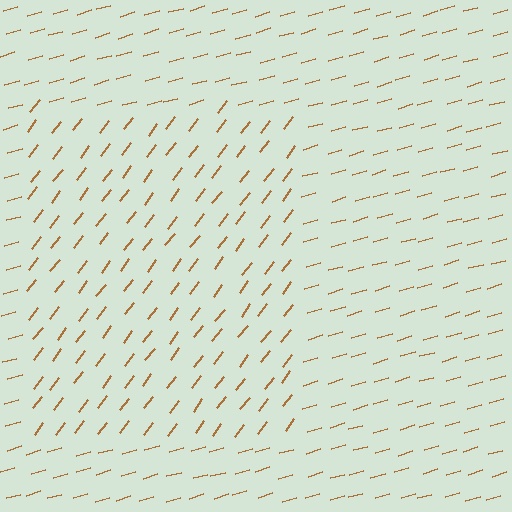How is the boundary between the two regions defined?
The boundary is defined purely by a change in line orientation (approximately 37 degrees difference). All lines are the same color and thickness.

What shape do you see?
I see a rectangle.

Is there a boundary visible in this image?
Yes, there is a texture boundary formed by a change in line orientation.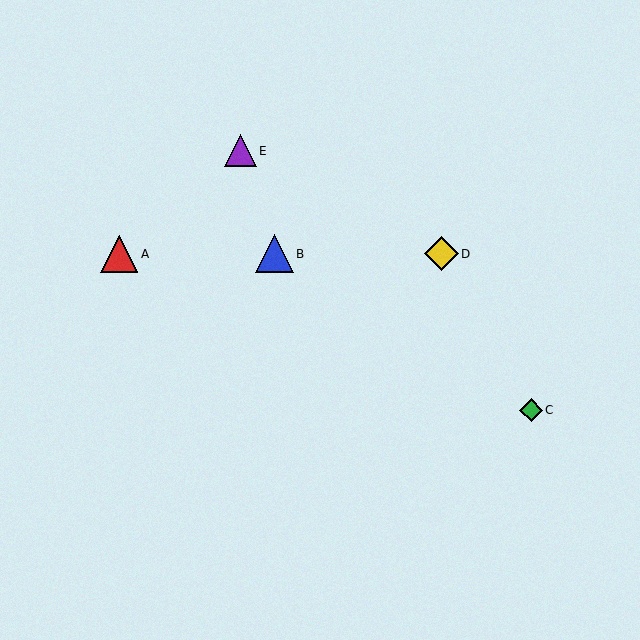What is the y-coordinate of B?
Object B is at y≈254.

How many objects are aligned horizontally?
3 objects (A, B, D) are aligned horizontally.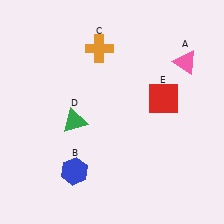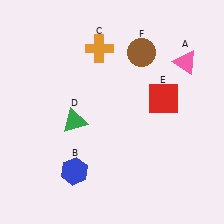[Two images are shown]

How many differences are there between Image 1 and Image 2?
There is 1 difference between the two images.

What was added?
A brown circle (F) was added in Image 2.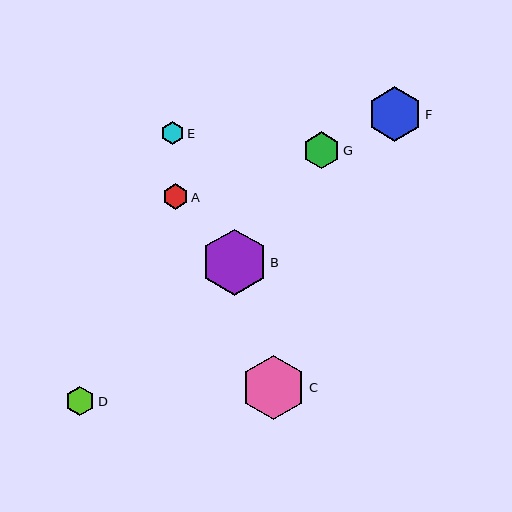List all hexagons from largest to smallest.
From largest to smallest: B, C, F, G, D, A, E.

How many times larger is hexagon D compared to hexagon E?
Hexagon D is approximately 1.3 times the size of hexagon E.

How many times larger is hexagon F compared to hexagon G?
Hexagon F is approximately 1.5 times the size of hexagon G.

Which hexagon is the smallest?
Hexagon E is the smallest with a size of approximately 23 pixels.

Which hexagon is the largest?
Hexagon B is the largest with a size of approximately 66 pixels.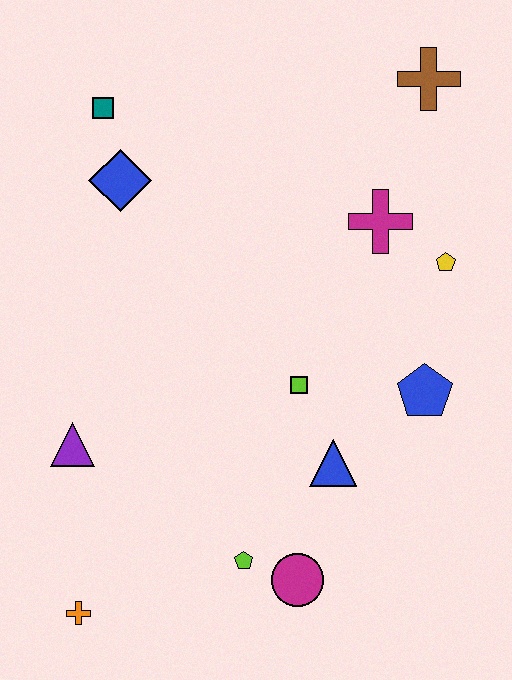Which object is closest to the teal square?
The blue diamond is closest to the teal square.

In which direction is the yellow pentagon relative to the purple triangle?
The yellow pentagon is to the right of the purple triangle.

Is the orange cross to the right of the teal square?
No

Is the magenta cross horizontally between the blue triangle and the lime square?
No